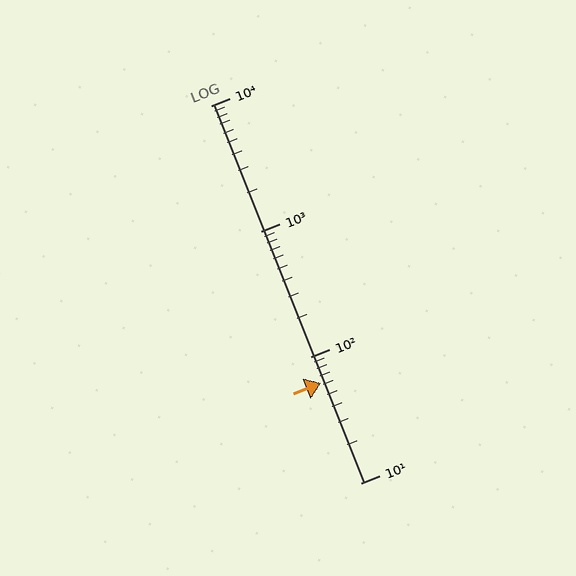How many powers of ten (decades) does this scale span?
The scale spans 3 decades, from 10 to 10000.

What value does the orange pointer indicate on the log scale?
The pointer indicates approximately 62.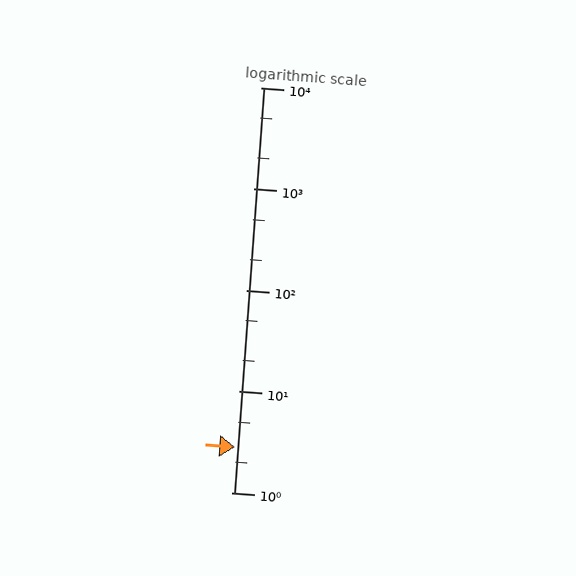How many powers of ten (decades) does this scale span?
The scale spans 4 decades, from 1 to 10000.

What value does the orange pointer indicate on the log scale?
The pointer indicates approximately 2.8.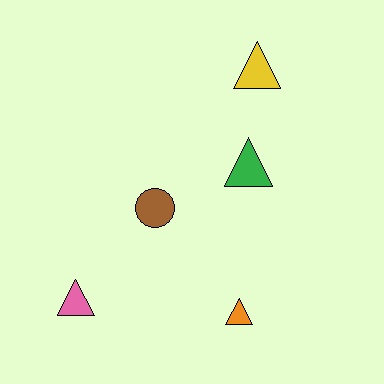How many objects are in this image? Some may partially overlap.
There are 5 objects.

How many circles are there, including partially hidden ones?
There is 1 circle.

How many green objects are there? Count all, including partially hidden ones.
There is 1 green object.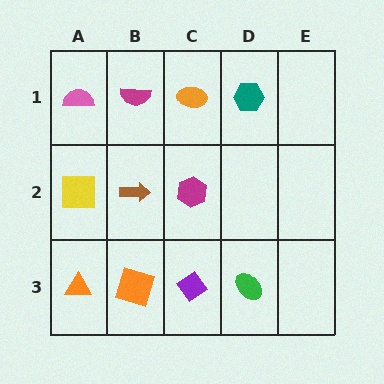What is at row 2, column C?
A magenta hexagon.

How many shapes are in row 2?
3 shapes.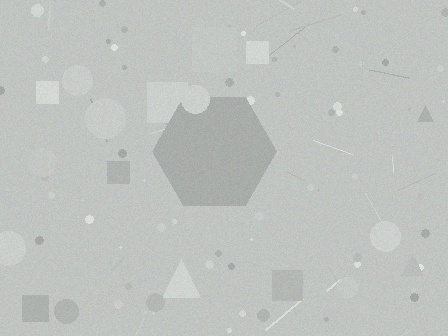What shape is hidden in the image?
A hexagon is hidden in the image.